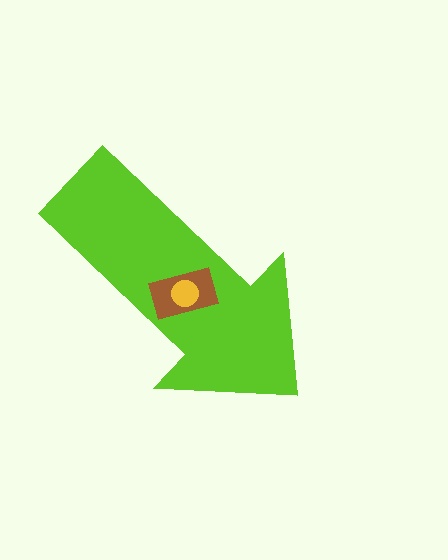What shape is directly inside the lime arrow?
The brown rectangle.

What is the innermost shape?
The yellow circle.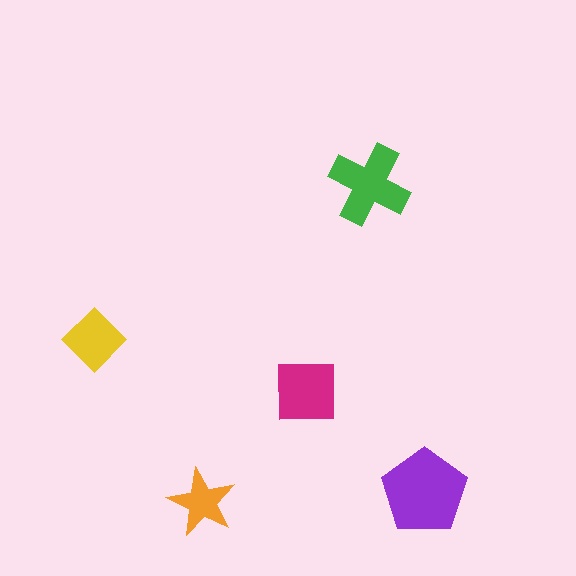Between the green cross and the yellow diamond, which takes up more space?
The green cross.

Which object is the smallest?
The orange star.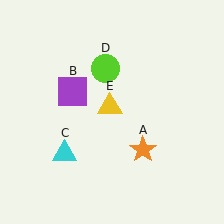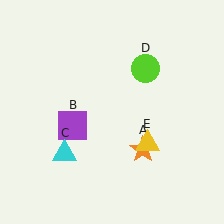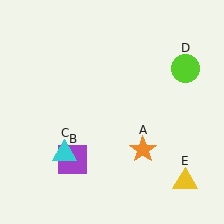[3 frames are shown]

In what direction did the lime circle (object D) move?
The lime circle (object D) moved right.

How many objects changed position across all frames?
3 objects changed position: purple square (object B), lime circle (object D), yellow triangle (object E).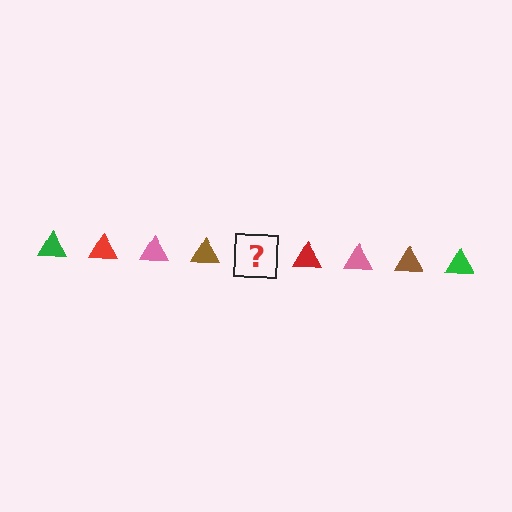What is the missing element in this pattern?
The missing element is a green triangle.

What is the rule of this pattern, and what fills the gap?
The rule is that the pattern cycles through green, red, pink, brown triangles. The gap should be filled with a green triangle.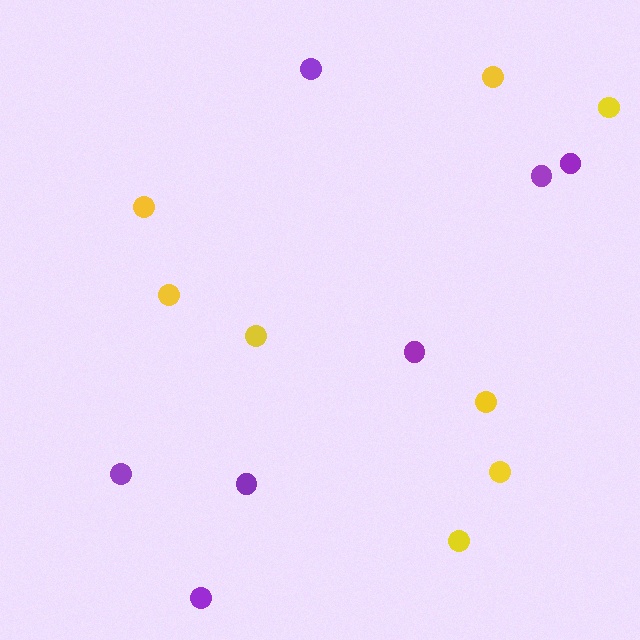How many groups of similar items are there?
There are 2 groups: one group of yellow circles (8) and one group of purple circles (7).